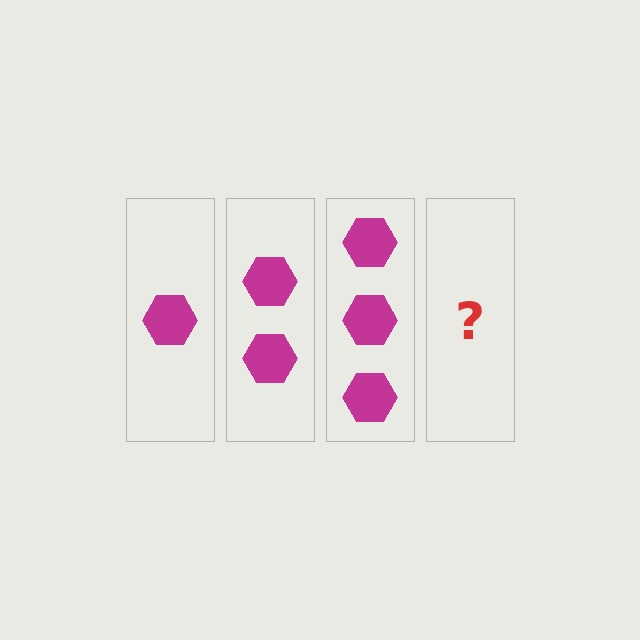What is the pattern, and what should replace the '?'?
The pattern is that each step adds one more hexagon. The '?' should be 4 hexagons.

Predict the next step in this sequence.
The next step is 4 hexagons.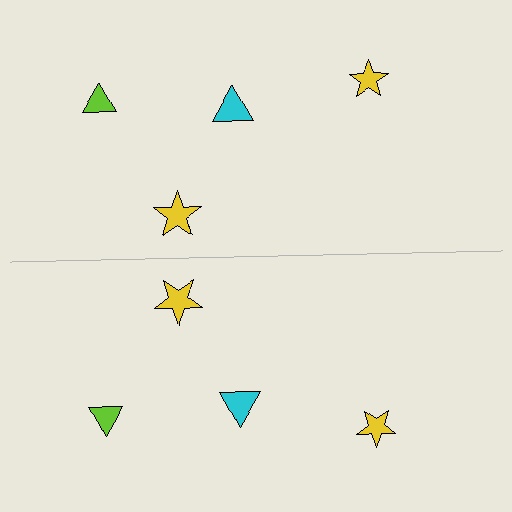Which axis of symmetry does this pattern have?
The pattern has a horizontal axis of symmetry running through the center of the image.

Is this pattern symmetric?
Yes, this pattern has bilateral (reflection) symmetry.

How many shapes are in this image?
There are 8 shapes in this image.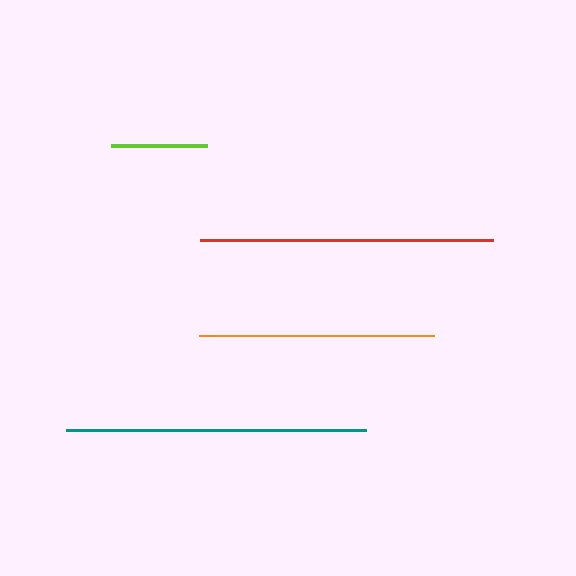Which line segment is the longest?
The teal line is the longest at approximately 301 pixels.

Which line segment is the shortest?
The lime line is the shortest at approximately 96 pixels.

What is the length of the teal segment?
The teal segment is approximately 301 pixels long.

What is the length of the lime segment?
The lime segment is approximately 96 pixels long.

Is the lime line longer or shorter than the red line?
The red line is longer than the lime line.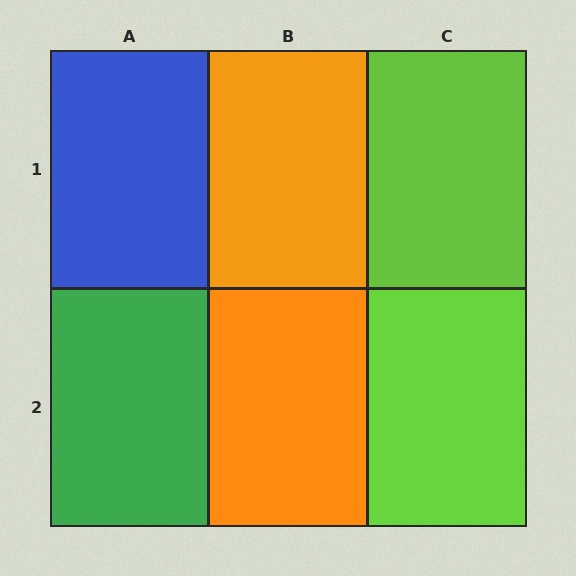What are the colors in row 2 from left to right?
Green, orange, lime.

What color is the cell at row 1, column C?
Lime.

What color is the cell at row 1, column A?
Blue.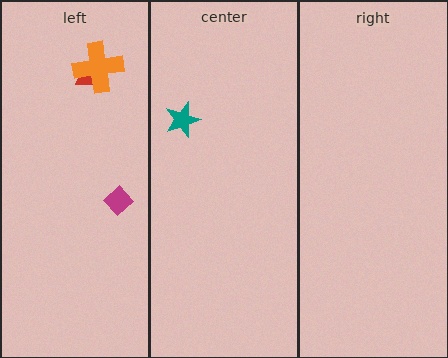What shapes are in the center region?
The teal star.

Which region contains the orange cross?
The left region.